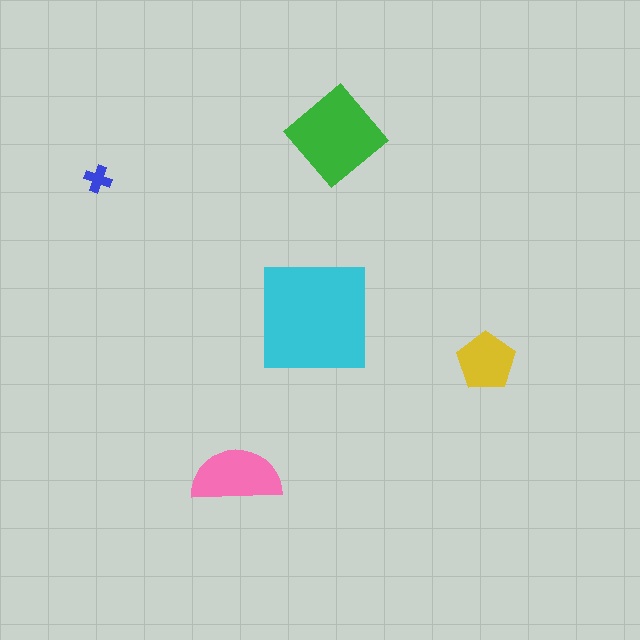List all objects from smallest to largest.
The blue cross, the yellow pentagon, the pink semicircle, the green diamond, the cyan square.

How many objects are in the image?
There are 5 objects in the image.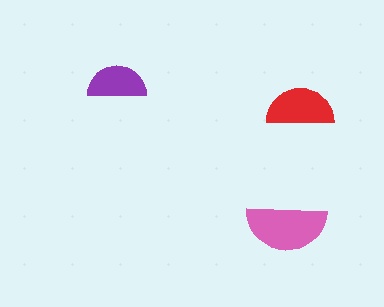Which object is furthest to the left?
The purple semicircle is leftmost.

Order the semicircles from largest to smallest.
the pink one, the red one, the purple one.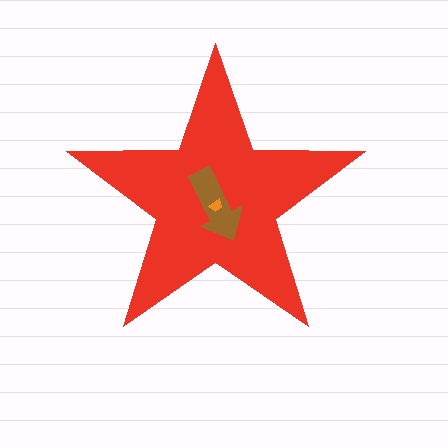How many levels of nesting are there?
3.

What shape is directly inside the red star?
The brown arrow.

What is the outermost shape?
The red star.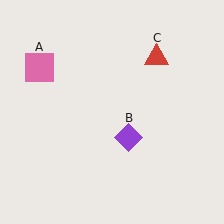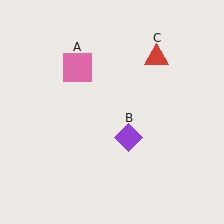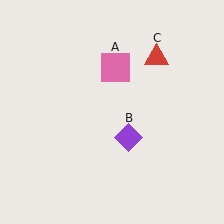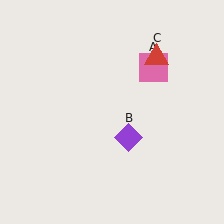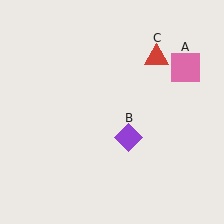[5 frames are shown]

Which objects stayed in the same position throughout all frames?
Purple diamond (object B) and red triangle (object C) remained stationary.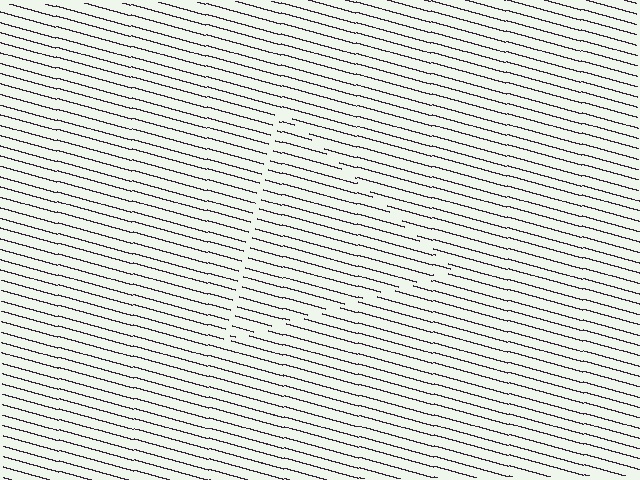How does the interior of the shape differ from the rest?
The interior of the shape contains the same grating, shifted by half a period — the contour is defined by the phase discontinuity where line-ends from the inner and outer gratings abut.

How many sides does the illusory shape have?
3 sides — the line-ends trace a triangle.